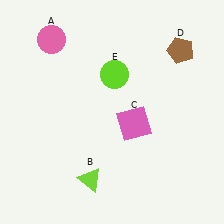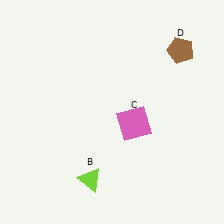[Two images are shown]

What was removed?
The lime circle (E), the pink circle (A) were removed in Image 2.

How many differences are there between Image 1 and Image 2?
There are 2 differences between the two images.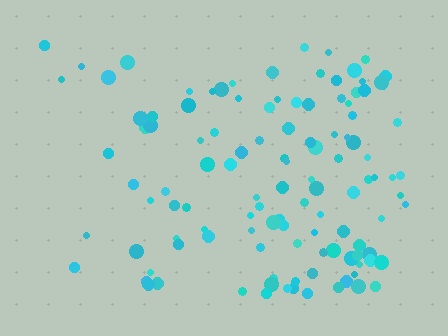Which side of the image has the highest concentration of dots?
The right.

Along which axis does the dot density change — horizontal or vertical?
Horizontal.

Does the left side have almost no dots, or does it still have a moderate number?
Still a moderate number, just noticeably fewer than the right.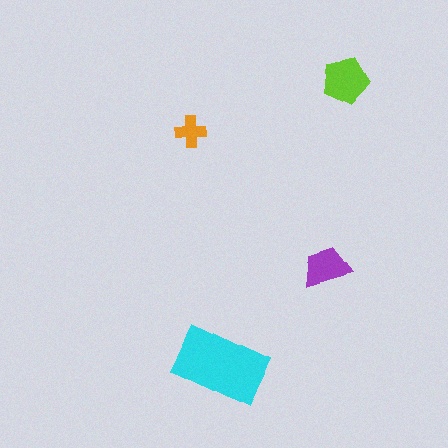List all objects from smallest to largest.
The orange cross, the purple trapezoid, the lime pentagon, the cyan rectangle.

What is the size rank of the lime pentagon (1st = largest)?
2nd.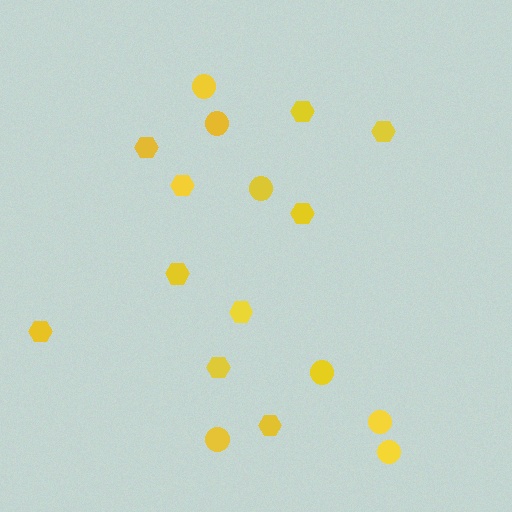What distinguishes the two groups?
There are 2 groups: one group of circles (7) and one group of hexagons (10).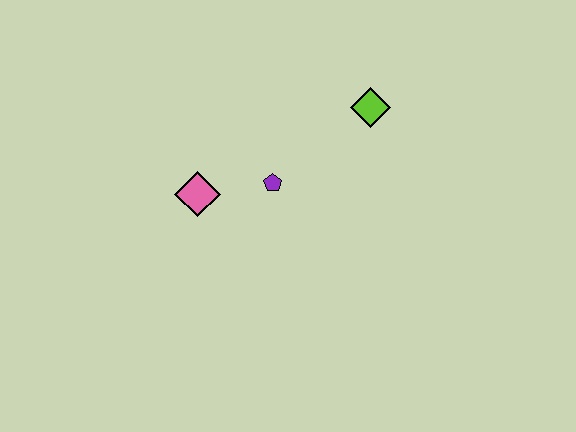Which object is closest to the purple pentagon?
The pink diamond is closest to the purple pentagon.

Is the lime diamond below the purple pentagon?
No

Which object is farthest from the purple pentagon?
The lime diamond is farthest from the purple pentagon.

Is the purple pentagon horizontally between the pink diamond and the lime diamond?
Yes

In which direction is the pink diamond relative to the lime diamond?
The pink diamond is to the left of the lime diamond.